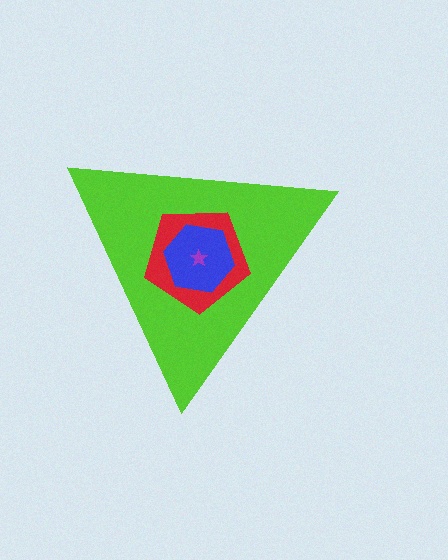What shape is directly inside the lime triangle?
The red pentagon.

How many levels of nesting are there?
4.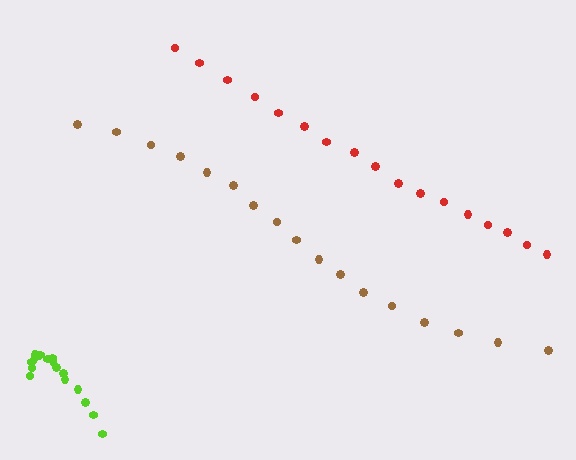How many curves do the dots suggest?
There are 3 distinct paths.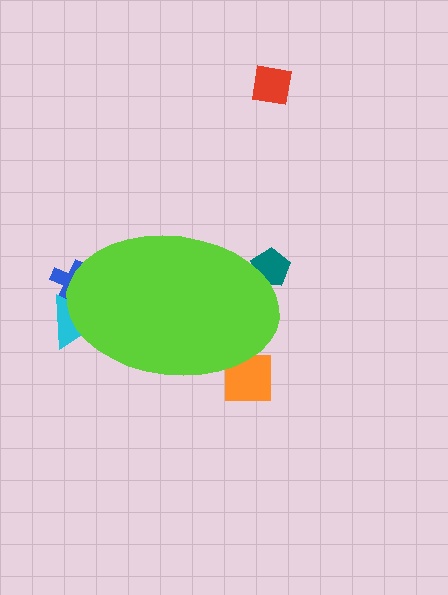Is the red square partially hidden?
No, the red square is fully visible.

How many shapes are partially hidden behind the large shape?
4 shapes are partially hidden.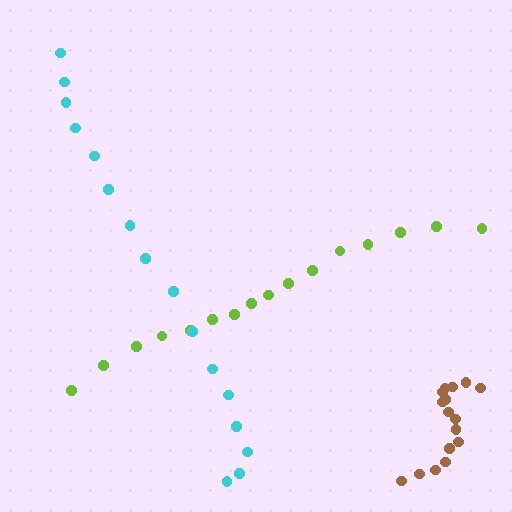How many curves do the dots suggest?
There are 3 distinct paths.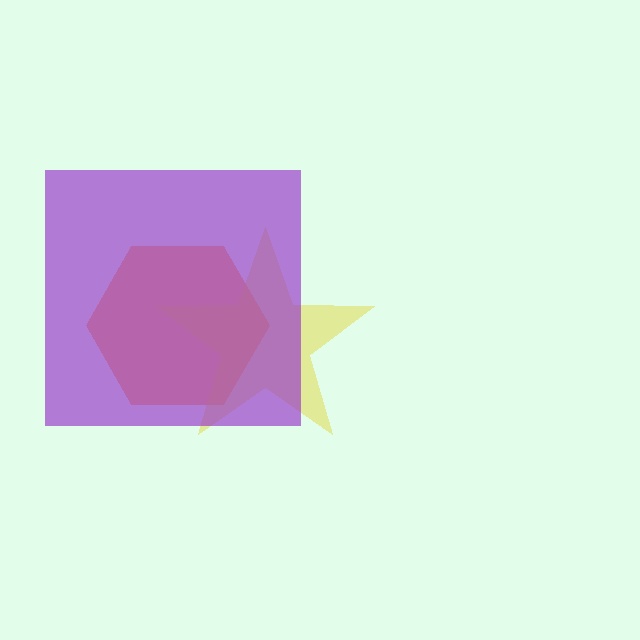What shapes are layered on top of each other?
The layered shapes are: an orange hexagon, a yellow star, a purple square.